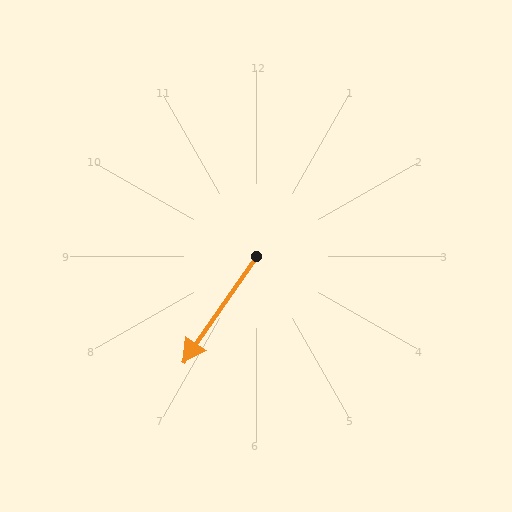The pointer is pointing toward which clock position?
Roughly 7 o'clock.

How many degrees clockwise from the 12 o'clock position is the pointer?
Approximately 215 degrees.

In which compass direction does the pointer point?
Southwest.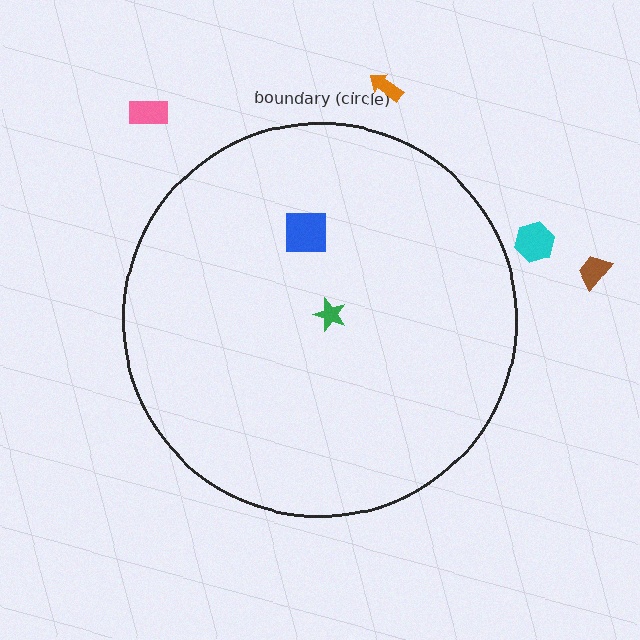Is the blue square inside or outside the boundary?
Inside.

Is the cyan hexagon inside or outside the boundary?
Outside.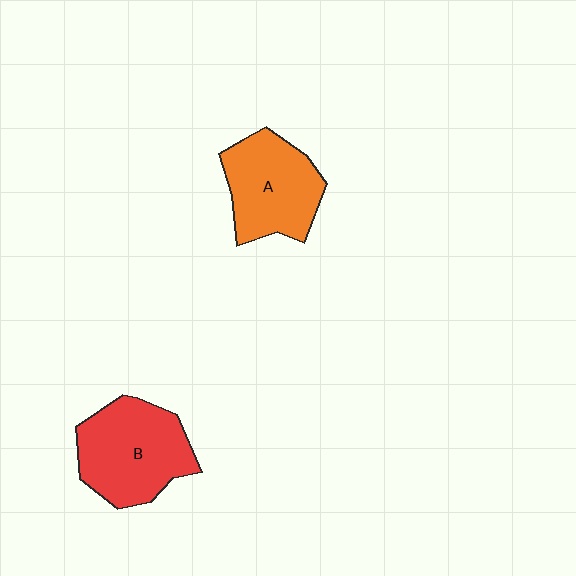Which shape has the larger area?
Shape B (red).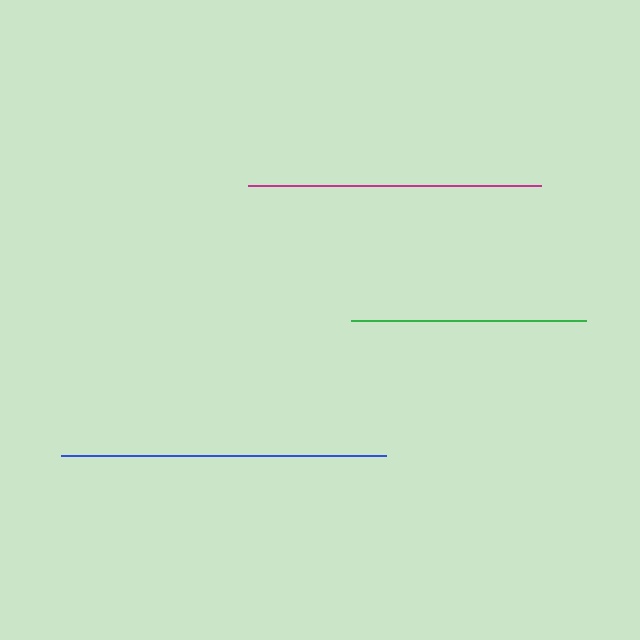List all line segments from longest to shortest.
From longest to shortest: blue, magenta, green.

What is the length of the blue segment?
The blue segment is approximately 324 pixels long.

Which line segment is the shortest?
The green line is the shortest at approximately 235 pixels.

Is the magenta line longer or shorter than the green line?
The magenta line is longer than the green line.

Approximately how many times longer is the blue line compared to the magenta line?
The blue line is approximately 1.1 times the length of the magenta line.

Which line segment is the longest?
The blue line is the longest at approximately 324 pixels.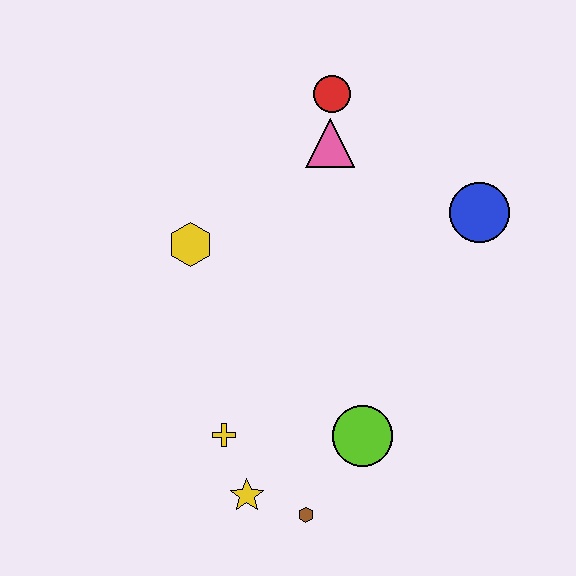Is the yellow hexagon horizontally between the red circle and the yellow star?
No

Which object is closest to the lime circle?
The brown hexagon is closest to the lime circle.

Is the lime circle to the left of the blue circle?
Yes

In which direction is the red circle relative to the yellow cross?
The red circle is above the yellow cross.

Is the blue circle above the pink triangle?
No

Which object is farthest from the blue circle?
The yellow star is farthest from the blue circle.